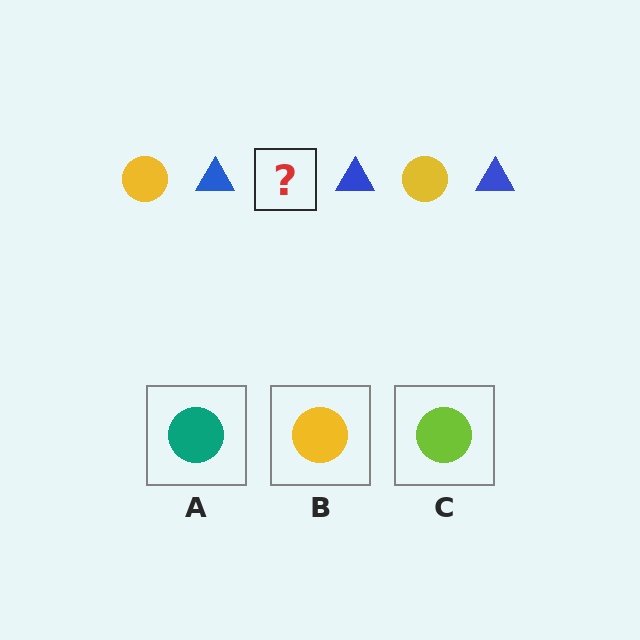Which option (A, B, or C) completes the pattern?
B.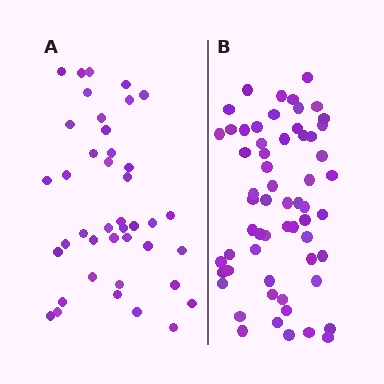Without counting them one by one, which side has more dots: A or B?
Region B (the right region) has more dots.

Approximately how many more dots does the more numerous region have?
Region B has approximately 20 more dots than region A.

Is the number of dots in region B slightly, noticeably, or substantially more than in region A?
Region B has substantially more. The ratio is roughly 1.5 to 1.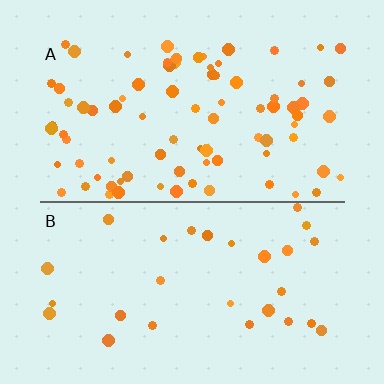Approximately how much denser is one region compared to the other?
Approximately 2.8× — region A over region B.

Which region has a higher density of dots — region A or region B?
A (the top).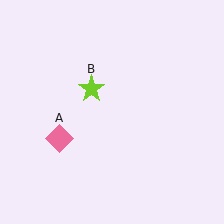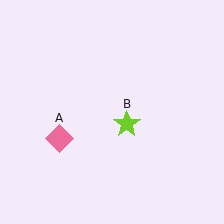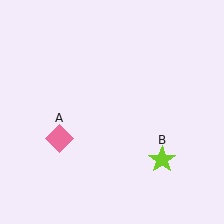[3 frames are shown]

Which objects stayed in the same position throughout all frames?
Pink diamond (object A) remained stationary.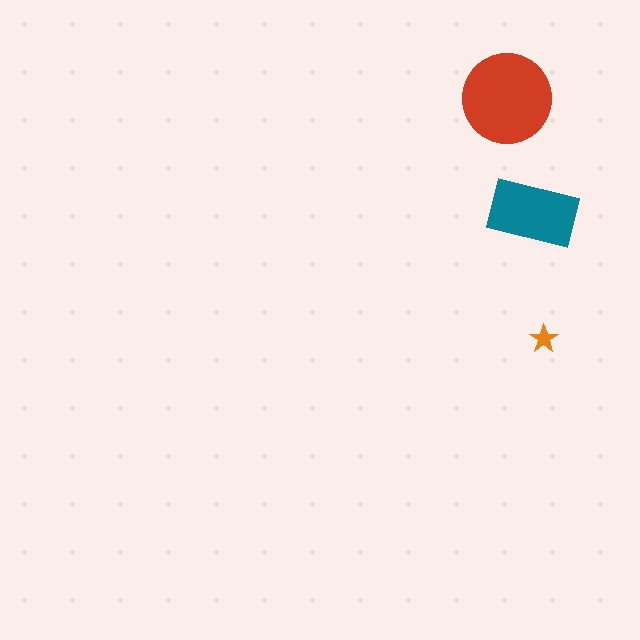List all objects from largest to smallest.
The red circle, the teal rectangle, the orange star.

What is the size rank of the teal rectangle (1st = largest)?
2nd.